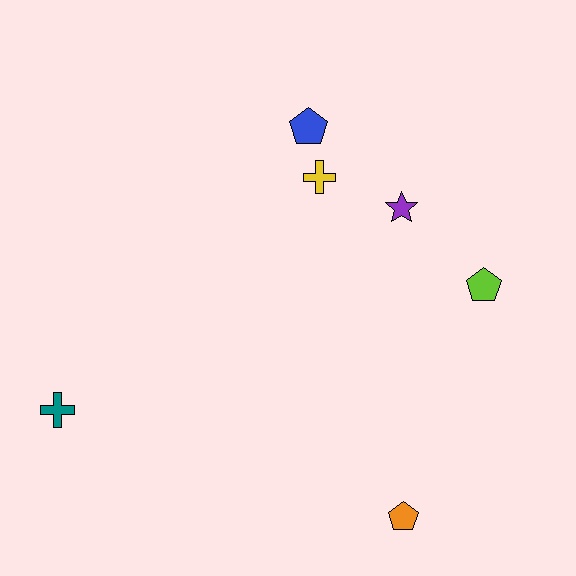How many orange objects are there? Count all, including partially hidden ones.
There is 1 orange object.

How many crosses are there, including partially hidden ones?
There are 2 crosses.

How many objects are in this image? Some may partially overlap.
There are 6 objects.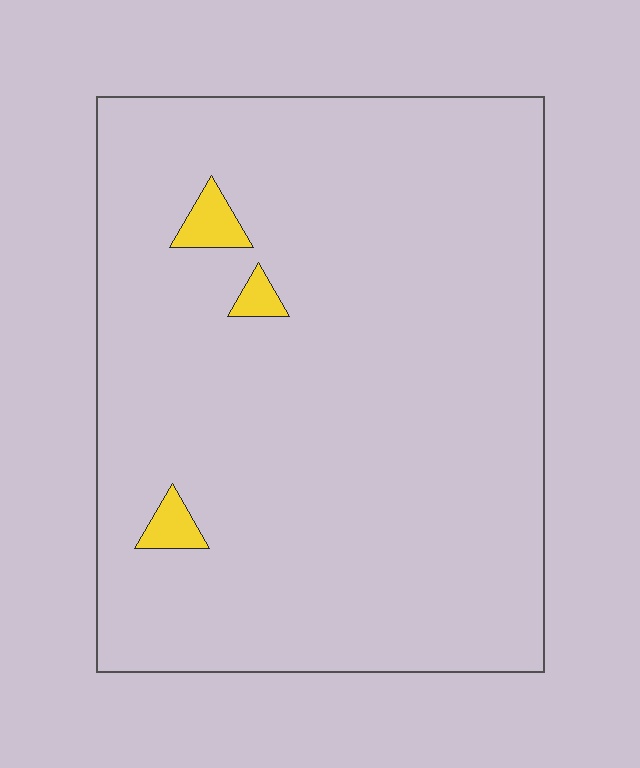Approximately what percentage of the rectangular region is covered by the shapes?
Approximately 5%.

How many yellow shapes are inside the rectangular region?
3.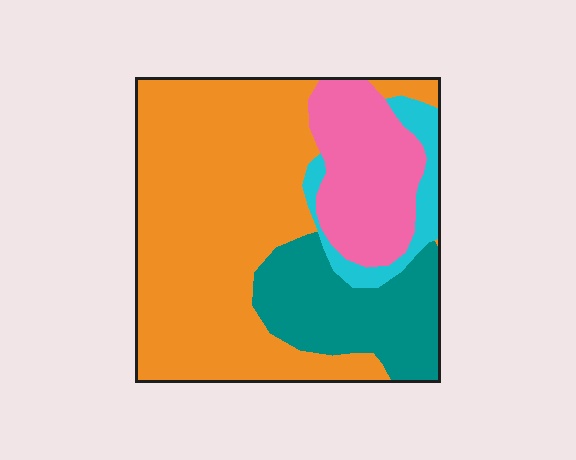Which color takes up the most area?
Orange, at roughly 55%.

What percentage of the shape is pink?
Pink covers 18% of the shape.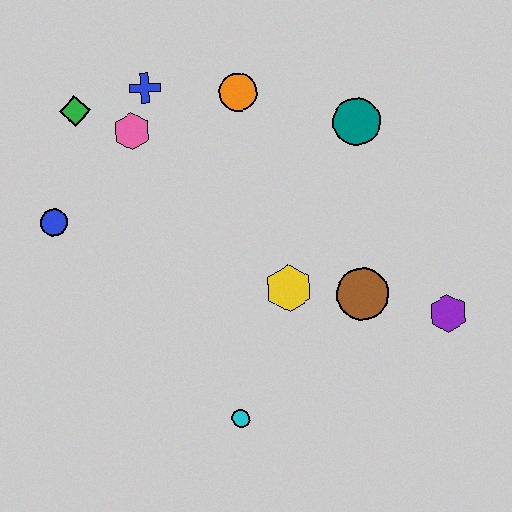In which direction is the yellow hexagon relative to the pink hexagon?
The yellow hexagon is below the pink hexagon.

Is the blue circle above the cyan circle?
Yes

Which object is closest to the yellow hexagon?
The brown circle is closest to the yellow hexagon.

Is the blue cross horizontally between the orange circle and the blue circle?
Yes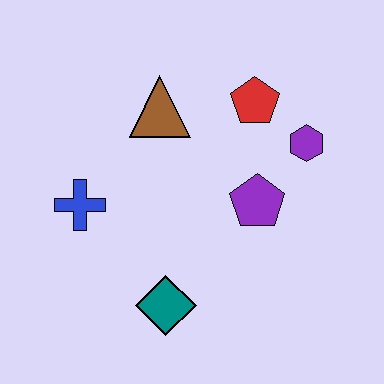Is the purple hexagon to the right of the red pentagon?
Yes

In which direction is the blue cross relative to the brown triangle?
The blue cross is below the brown triangle.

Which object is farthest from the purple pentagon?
The blue cross is farthest from the purple pentagon.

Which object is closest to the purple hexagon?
The red pentagon is closest to the purple hexagon.